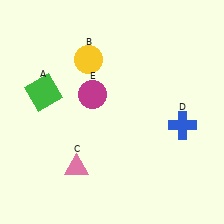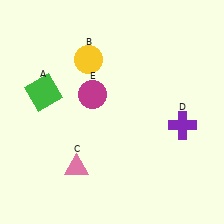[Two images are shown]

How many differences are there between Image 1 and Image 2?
There is 1 difference between the two images.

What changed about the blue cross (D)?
In Image 1, D is blue. In Image 2, it changed to purple.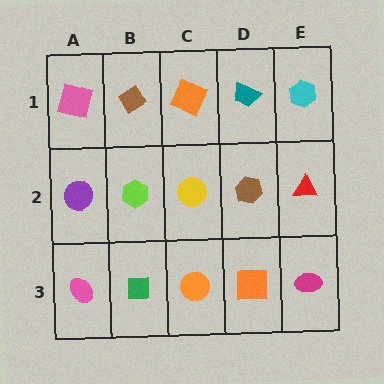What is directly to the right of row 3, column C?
An orange square.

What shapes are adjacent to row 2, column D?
A teal trapezoid (row 1, column D), an orange square (row 3, column D), a yellow circle (row 2, column C), a red triangle (row 2, column E).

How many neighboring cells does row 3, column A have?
2.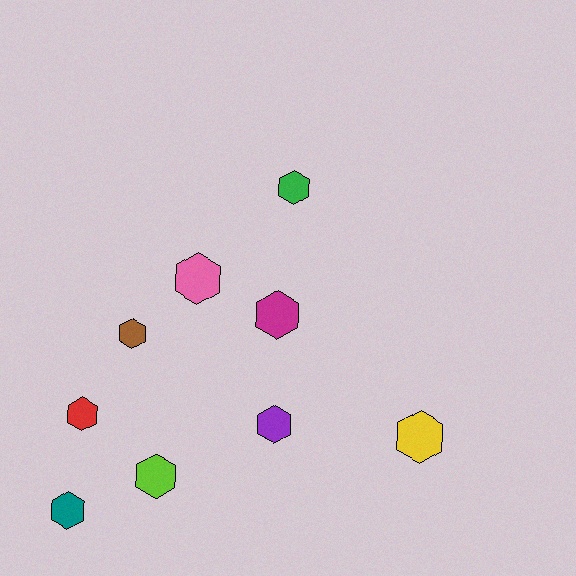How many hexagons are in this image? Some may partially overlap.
There are 9 hexagons.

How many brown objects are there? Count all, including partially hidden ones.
There is 1 brown object.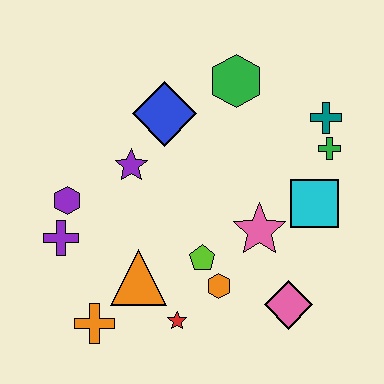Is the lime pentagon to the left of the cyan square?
Yes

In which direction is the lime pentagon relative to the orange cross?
The lime pentagon is to the right of the orange cross.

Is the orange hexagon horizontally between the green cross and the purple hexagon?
Yes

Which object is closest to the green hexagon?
The blue diamond is closest to the green hexagon.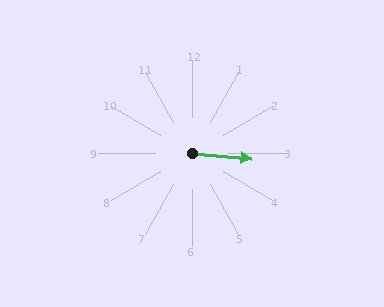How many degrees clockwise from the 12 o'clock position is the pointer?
Approximately 94 degrees.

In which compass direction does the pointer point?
East.